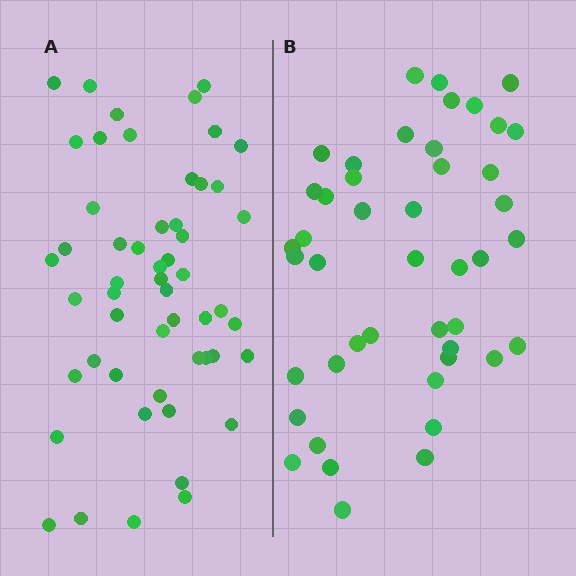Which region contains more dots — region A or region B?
Region A (the left region) has more dots.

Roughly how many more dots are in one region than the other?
Region A has roughly 8 or so more dots than region B.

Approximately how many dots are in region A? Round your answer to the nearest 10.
About 50 dots. (The exact count is 53, which rounds to 50.)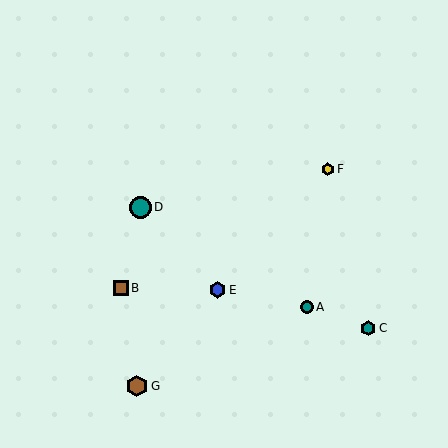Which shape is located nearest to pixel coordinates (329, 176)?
The yellow hexagon (labeled F) at (328, 169) is nearest to that location.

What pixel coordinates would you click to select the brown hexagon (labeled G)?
Click at (137, 386) to select the brown hexagon G.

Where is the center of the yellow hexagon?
The center of the yellow hexagon is at (328, 169).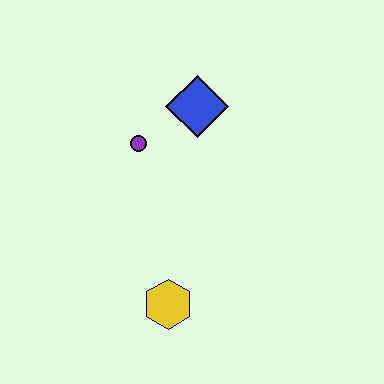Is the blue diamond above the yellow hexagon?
Yes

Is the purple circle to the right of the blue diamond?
No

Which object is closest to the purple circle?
The blue diamond is closest to the purple circle.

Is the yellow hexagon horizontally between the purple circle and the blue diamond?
Yes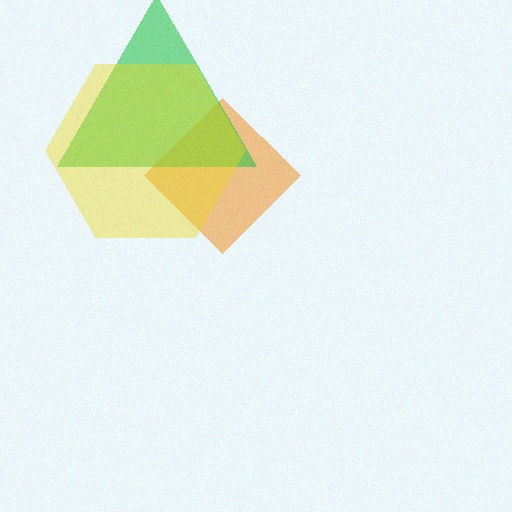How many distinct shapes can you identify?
There are 3 distinct shapes: an orange diamond, a green triangle, a yellow hexagon.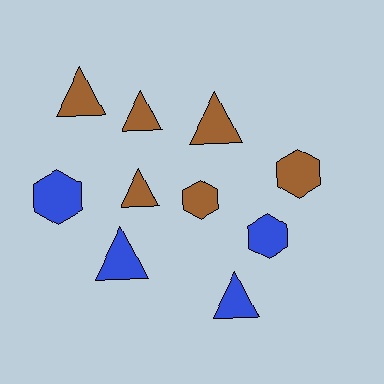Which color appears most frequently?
Brown, with 6 objects.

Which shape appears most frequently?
Triangle, with 6 objects.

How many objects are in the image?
There are 10 objects.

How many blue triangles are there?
There are 2 blue triangles.